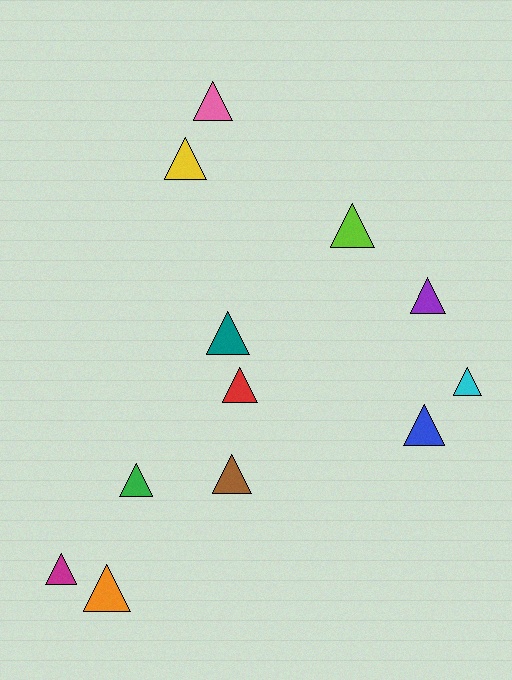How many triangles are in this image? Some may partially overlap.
There are 12 triangles.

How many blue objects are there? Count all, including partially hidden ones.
There is 1 blue object.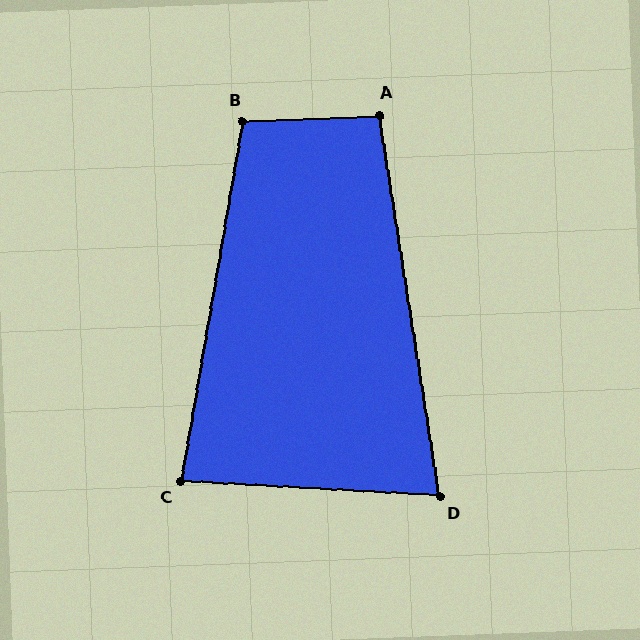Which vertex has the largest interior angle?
B, at approximately 102 degrees.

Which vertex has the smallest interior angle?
D, at approximately 78 degrees.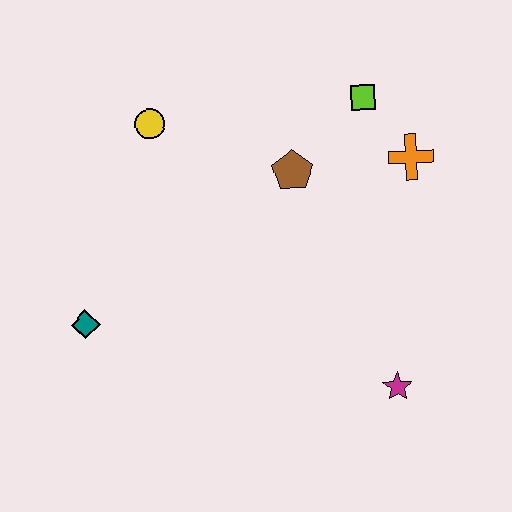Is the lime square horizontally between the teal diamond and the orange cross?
Yes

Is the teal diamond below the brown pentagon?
Yes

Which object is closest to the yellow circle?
The brown pentagon is closest to the yellow circle.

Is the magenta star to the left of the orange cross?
Yes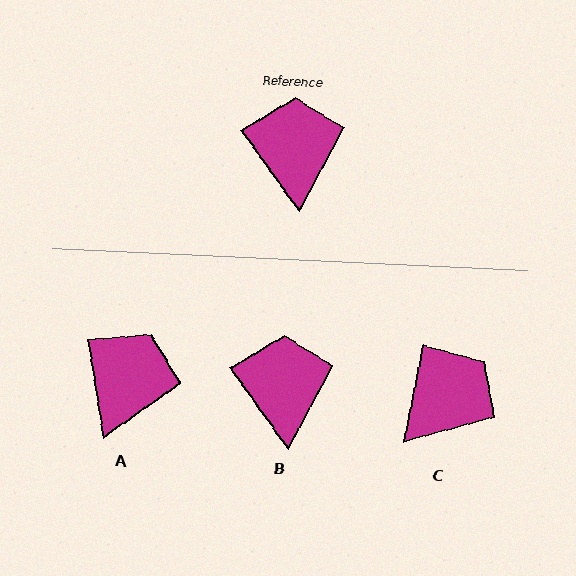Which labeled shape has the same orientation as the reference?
B.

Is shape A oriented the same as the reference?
No, it is off by about 26 degrees.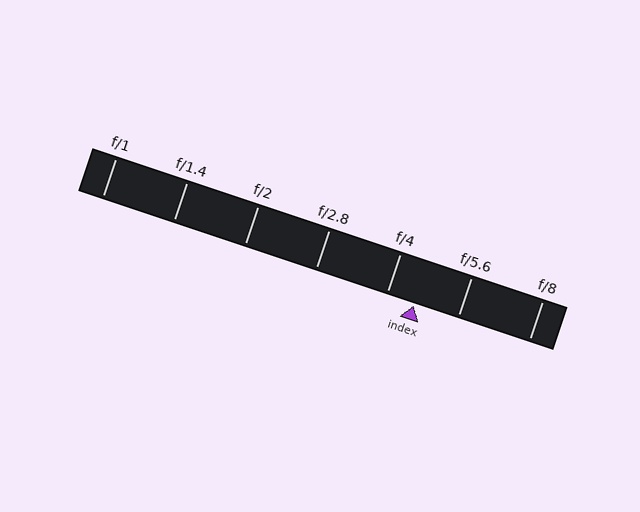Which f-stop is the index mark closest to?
The index mark is closest to f/4.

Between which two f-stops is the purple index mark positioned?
The index mark is between f/4 and f/5.6.